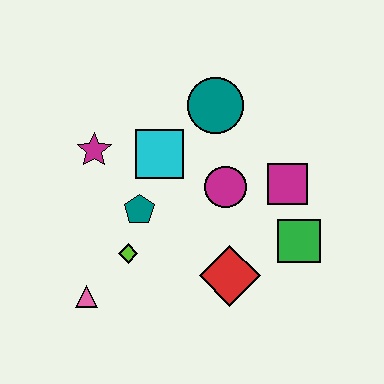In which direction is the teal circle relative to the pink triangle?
The teal circle is above the pink triangle.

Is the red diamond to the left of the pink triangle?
No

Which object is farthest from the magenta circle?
The pink triangle is farthest from the magenta circle.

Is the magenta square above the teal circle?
No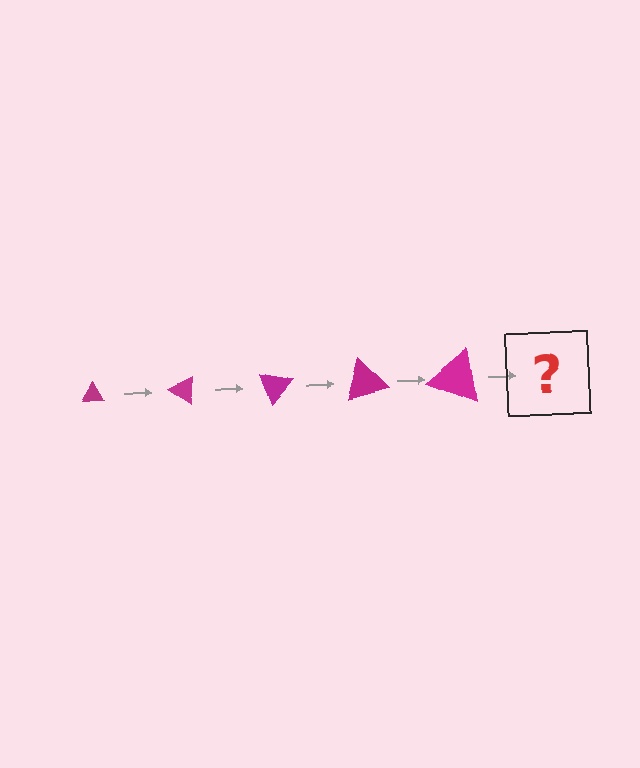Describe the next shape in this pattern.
It should be a triangle, larger than the previous one and rotated 175 degrees from the start.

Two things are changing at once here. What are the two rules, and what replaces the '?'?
The two rules are that the triangle grows larger each step and it rotates 35 degrees each step. The '?' should be a triangle, larger than the previous one and rotated 175 degrees from the start.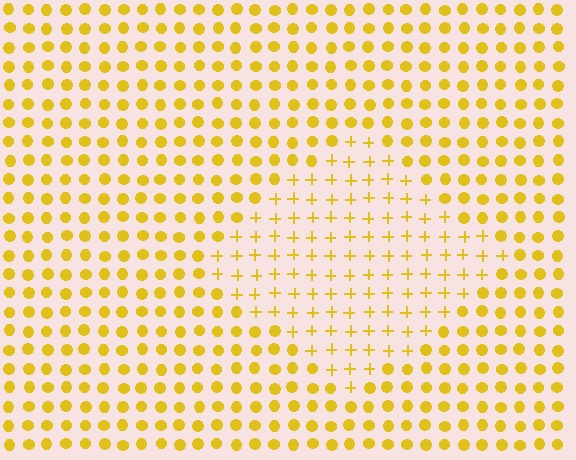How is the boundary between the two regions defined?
The boundary is defined by a change in element shape: plus signs inside vs. circles outside. All elements share the same color and spacing.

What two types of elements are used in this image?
The image uses plus signs inside the diamond region and circles outside it.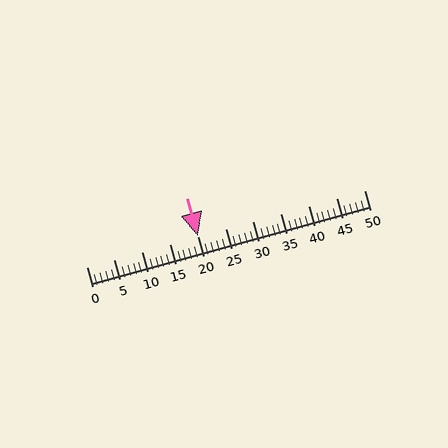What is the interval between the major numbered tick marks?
The major tick marks are spaced 5 units apart.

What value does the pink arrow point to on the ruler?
The pink arrow points to approximately 20.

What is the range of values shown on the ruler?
The ruler shows values from 0 to 50.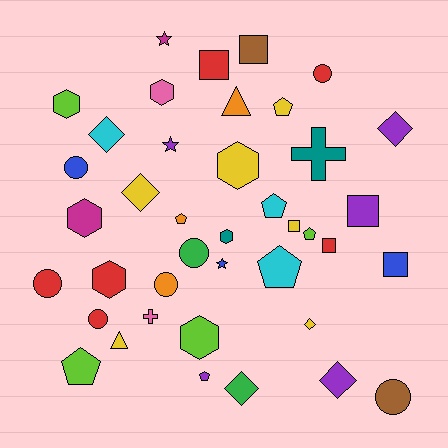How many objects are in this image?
There are 40 objects.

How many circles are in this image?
There are 7 circles.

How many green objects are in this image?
There are 2 green objects.